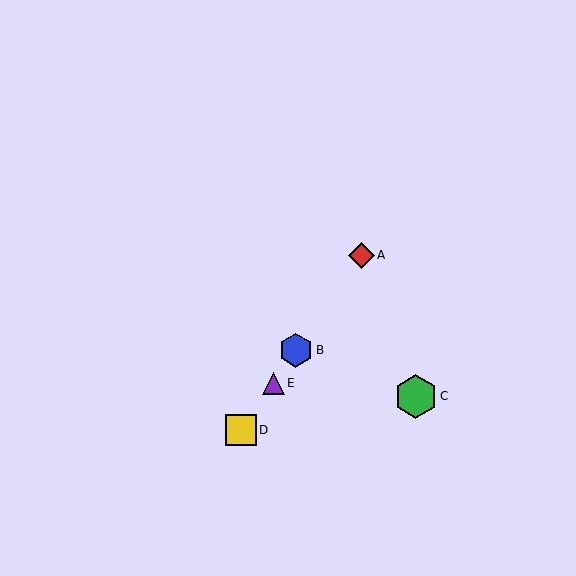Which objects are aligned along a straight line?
Objects A, B, D, E are aligned along a straight line.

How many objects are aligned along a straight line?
4 objects (A, B, D, E) are aligned along a straight line.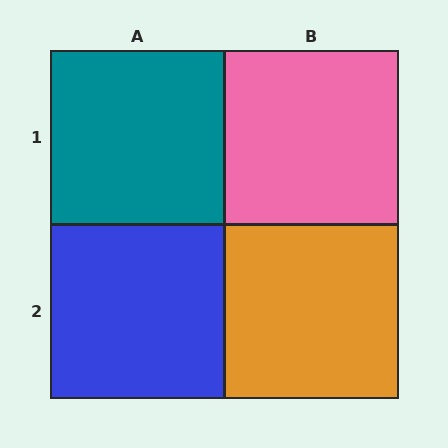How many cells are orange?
1 cell is orange.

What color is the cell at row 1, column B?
Pink.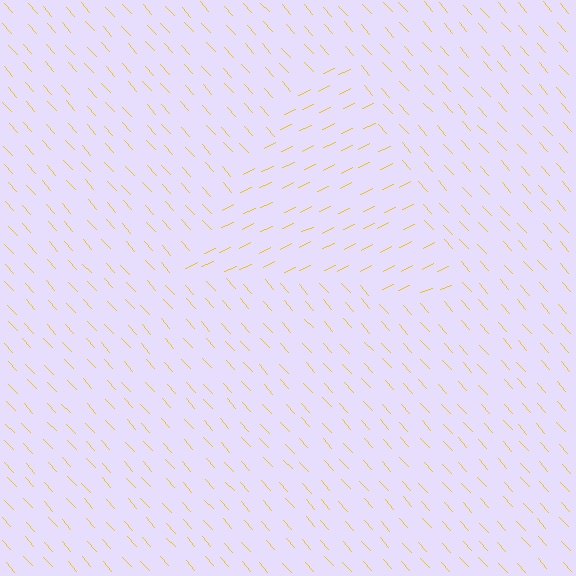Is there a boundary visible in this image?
Yes, there is a texture boundary formed by a change in line orientation.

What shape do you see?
I see a triangle.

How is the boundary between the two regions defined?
The boundary is defined purely by a change in line orientation (approximately 73 degrees difference). All lines are the same color and thickness.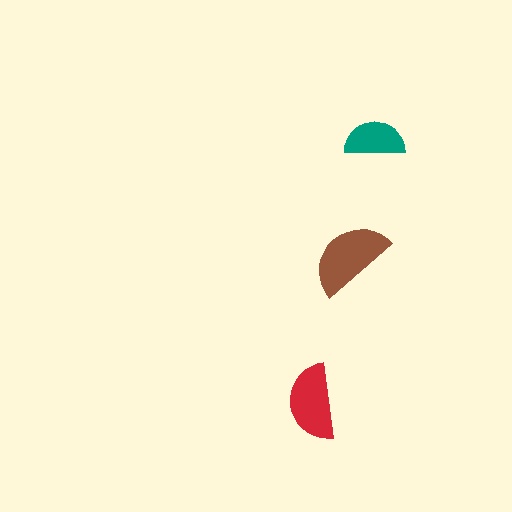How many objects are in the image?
There are 3 objects in the image.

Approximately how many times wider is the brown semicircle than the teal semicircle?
About 1.5 times wider.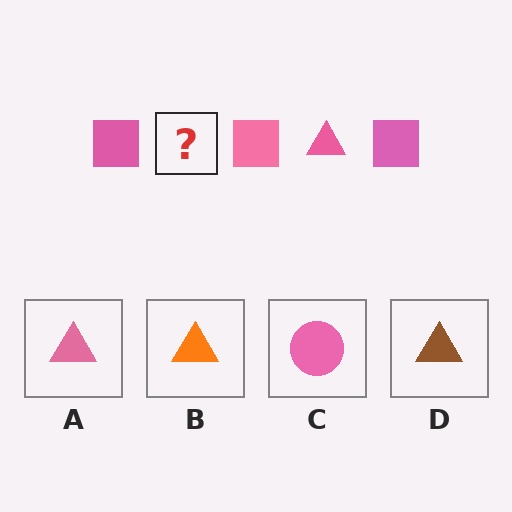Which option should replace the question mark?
Option A.